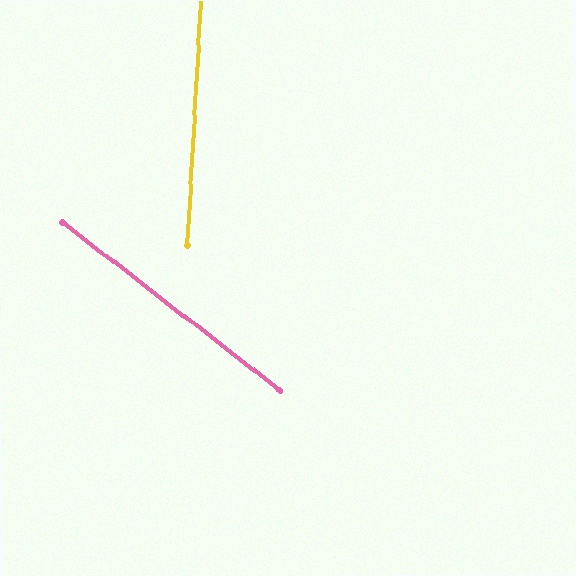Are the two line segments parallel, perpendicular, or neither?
Neither parallel nor perpendicular — they differ by about 56°.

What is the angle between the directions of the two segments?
Approximately 56 degrees.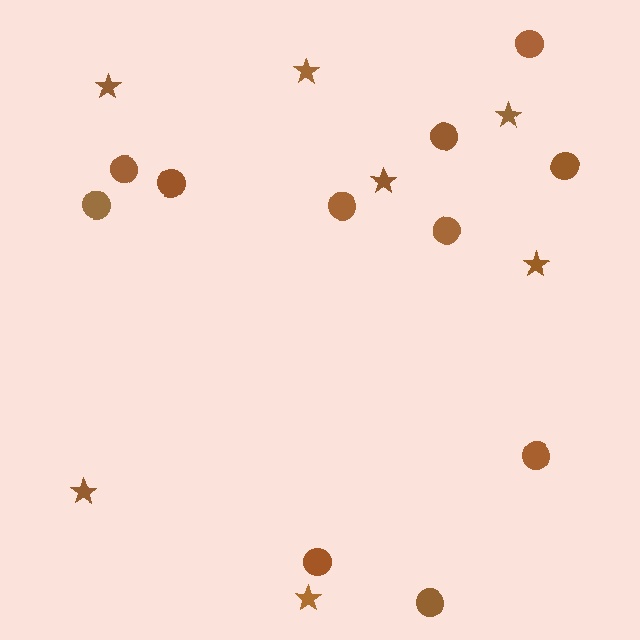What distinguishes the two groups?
There are 2 groups: one group of circles (11) and one group of stars (7).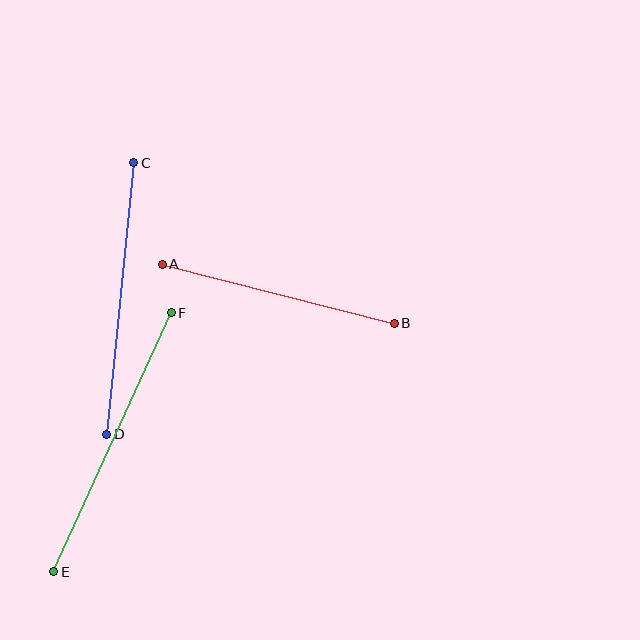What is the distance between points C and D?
The distance is approximately 273 pixels.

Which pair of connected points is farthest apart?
Points E and F are farthest apart.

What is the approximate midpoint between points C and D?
The midpoint is at approximately (120, 298) pixels.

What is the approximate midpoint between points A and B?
The midpoint is at approximately (278, 294) pixels.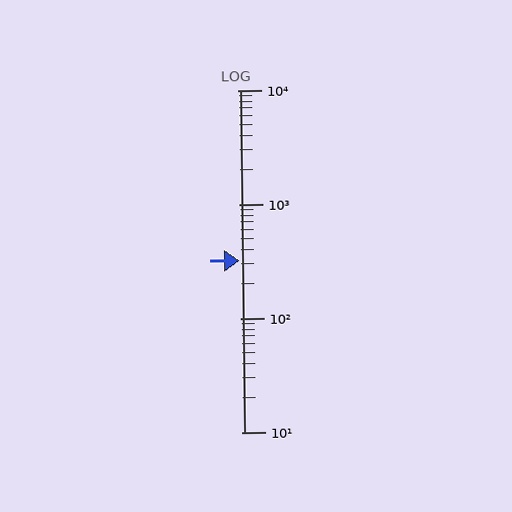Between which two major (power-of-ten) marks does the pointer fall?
The pointer is between 100 and 1000.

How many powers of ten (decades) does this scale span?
The scale spans 3 decades, from 10 to 10000.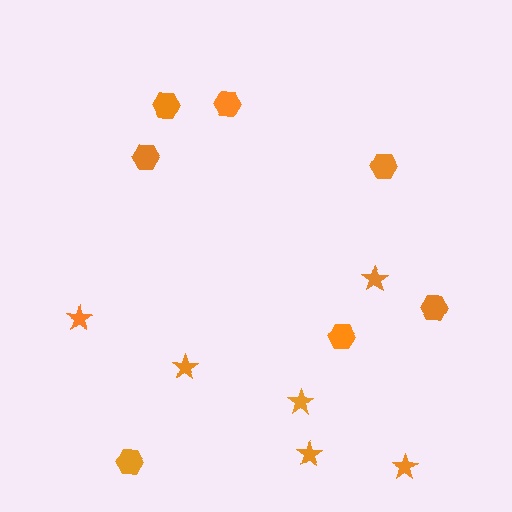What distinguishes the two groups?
There are 2 groups: one group of hexagons (7) and one group of stars (6).